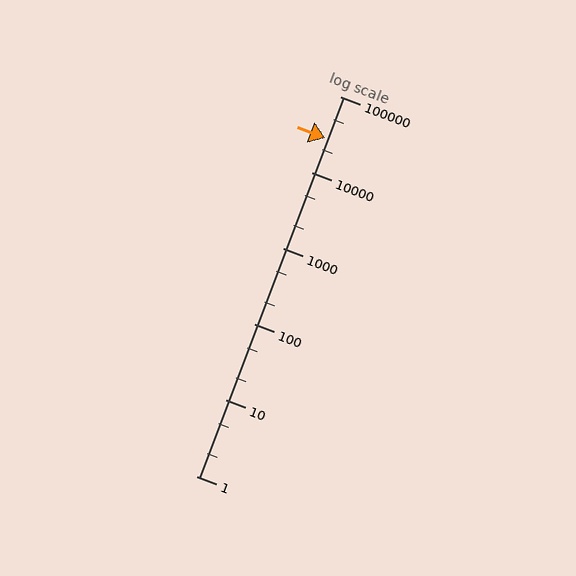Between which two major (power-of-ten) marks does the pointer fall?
The pointer is between 10000 and 100000.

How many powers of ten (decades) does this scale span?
The scale spans 5 decades, from 1 to 100000.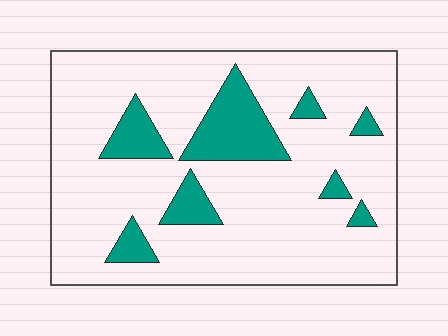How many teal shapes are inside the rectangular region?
8.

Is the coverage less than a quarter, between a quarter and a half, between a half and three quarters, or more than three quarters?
Less than a quarter.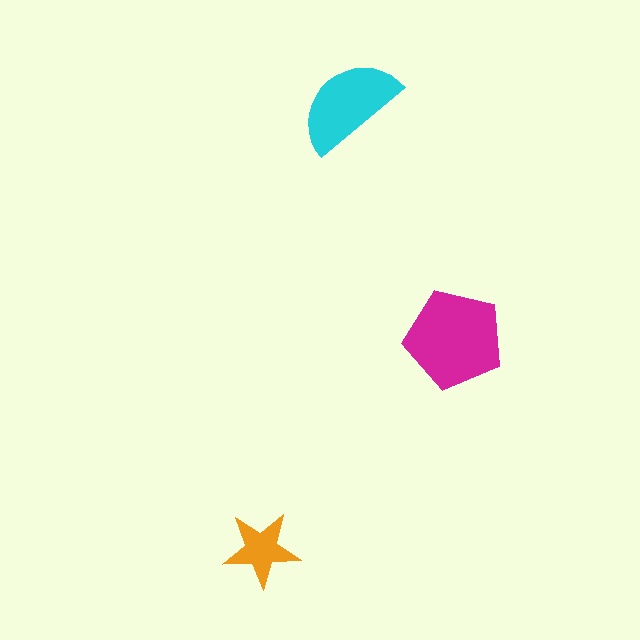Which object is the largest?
The magenta pentagon.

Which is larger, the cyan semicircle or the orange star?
The cyan semicircle.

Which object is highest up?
The cyan semicircle is topmost.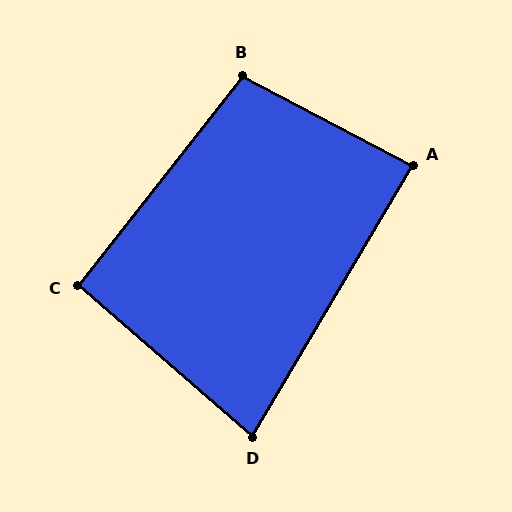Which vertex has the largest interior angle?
B, at approximately 100 degrees.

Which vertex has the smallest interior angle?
D, at approximately 80 degrees.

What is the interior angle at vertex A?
Approximately 87 degrees (approximately right).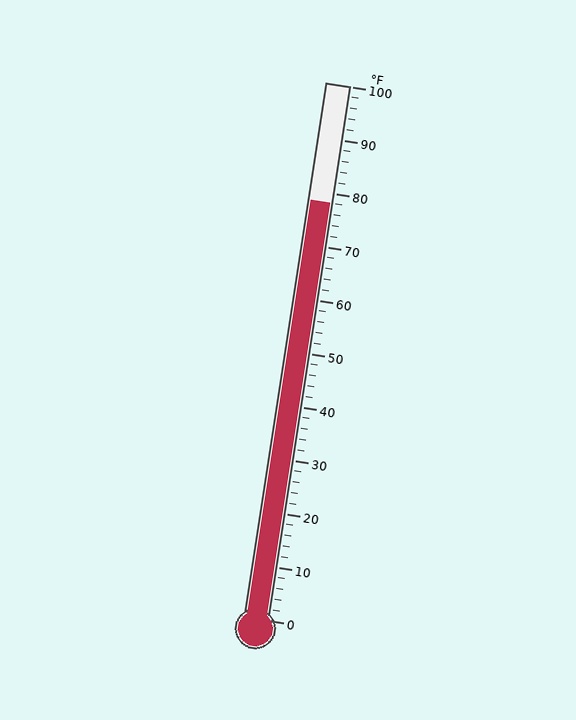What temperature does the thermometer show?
The thermometer shows approximately 78°F.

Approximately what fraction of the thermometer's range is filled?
The thermometer is filled to approximately 80% of its range.